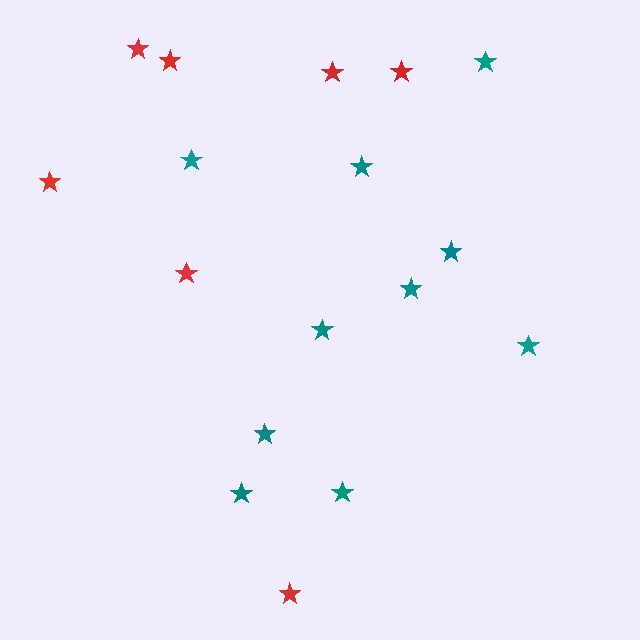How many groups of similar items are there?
There are 2 groups: one group of red stars (7) and one group of teal stars (10).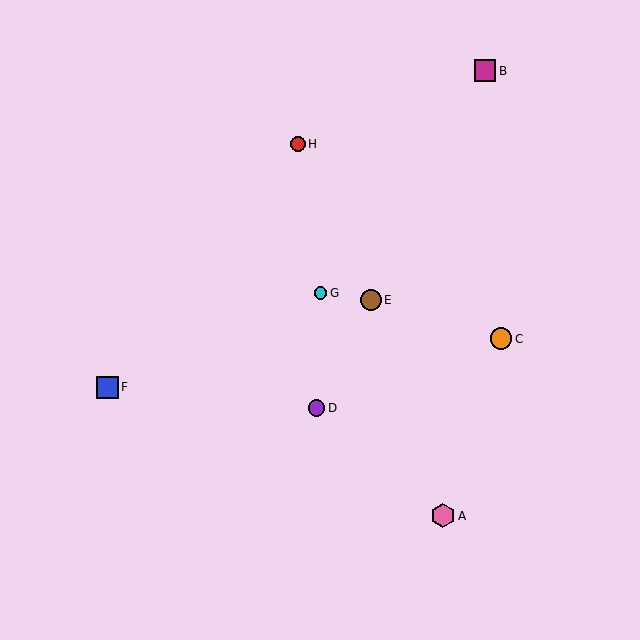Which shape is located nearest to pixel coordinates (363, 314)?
The brown circle (labeled E) at (371, 300) is nearest to that location.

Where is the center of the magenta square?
The center of the magenta square is at (485, 71).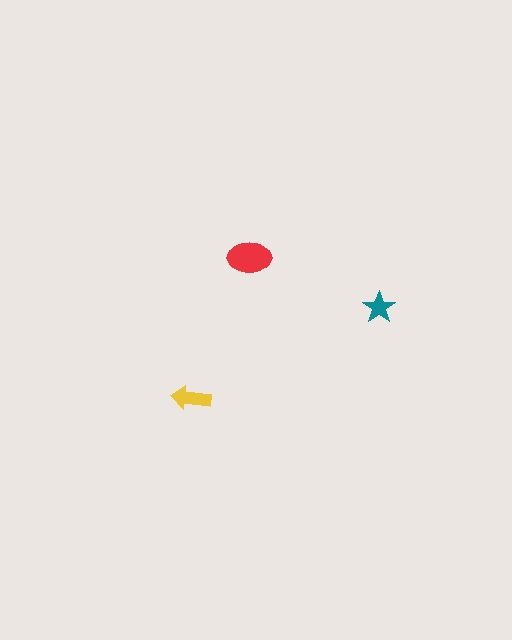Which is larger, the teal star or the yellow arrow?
The yellow arrow.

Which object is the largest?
The red ellipse.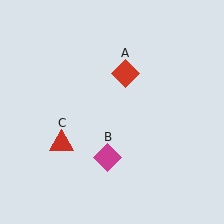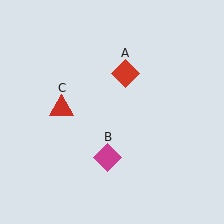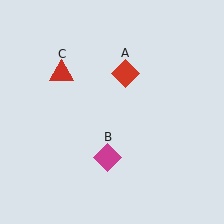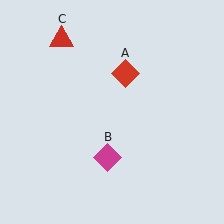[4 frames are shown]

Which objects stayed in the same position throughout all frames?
Red diamond (object A) and magenta diamond (object B) remained stationary.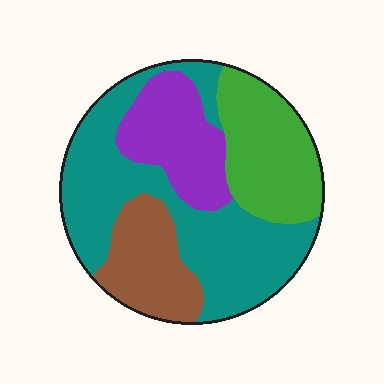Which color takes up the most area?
Teal, at roughly 45%.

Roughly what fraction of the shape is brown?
Brown covers roughly 15% of the shape.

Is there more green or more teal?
Teal.